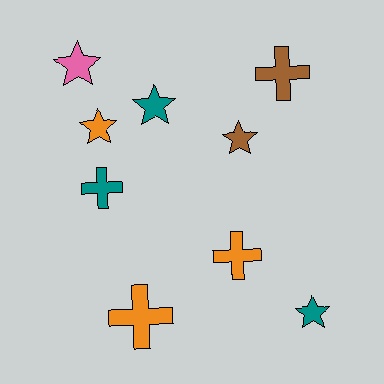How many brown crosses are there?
There is 1 brown cross.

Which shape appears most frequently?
Star, with 5 objects.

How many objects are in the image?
There are 9 objects.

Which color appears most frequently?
Orange, with 3 objects.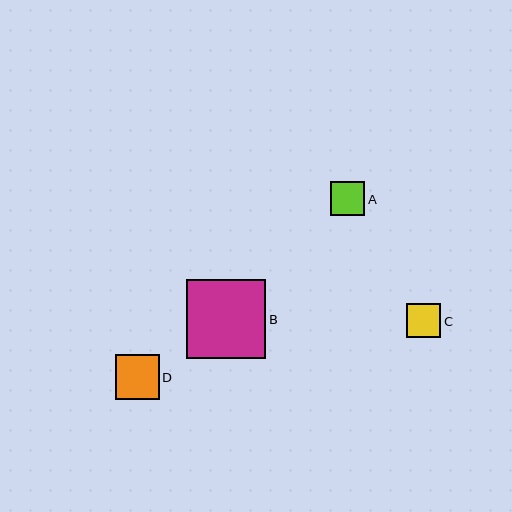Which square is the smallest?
Square C is the smallest with a size of approximately 34 pixels.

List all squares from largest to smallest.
From largest to smallest: B, D, A, C.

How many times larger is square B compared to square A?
Square B is approximately 2.3 times the size of square A.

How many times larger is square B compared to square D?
Square B is approximately 1.8 times the size of square D.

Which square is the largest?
Square B is the largest with a size of approximately 79 pixels.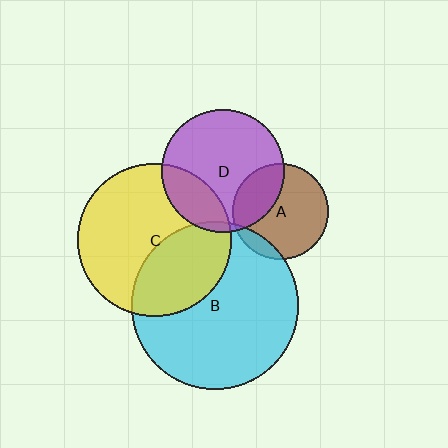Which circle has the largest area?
Circle B (cyan).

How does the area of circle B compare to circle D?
Approximately 1.9 times.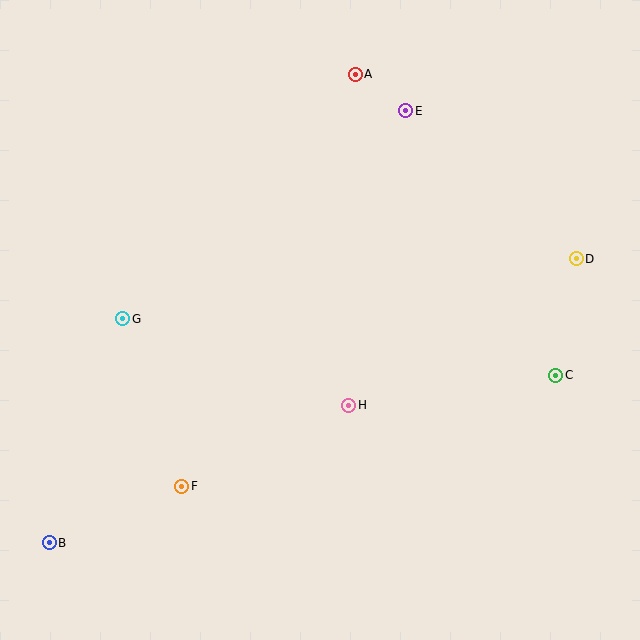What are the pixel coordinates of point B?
Point B is at (49, 543).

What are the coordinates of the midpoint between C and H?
The midpoint between C and H is at (452, 390).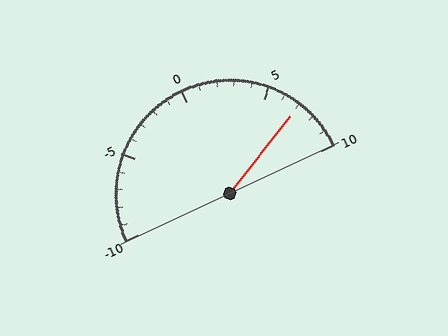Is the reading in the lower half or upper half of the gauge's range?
The reading is in the upper half of the range (-10 to 10).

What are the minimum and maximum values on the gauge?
The gauge ranges from -10 to 10.